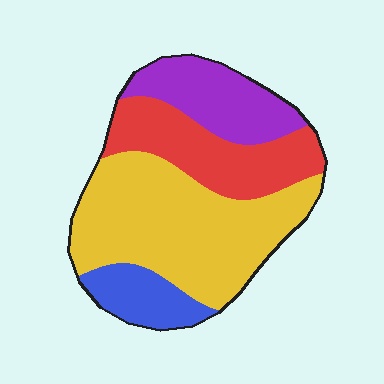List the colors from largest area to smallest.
From largest to smallest: yellow, red, purple, blue.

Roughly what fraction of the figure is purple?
Purple covers 18% of the figure.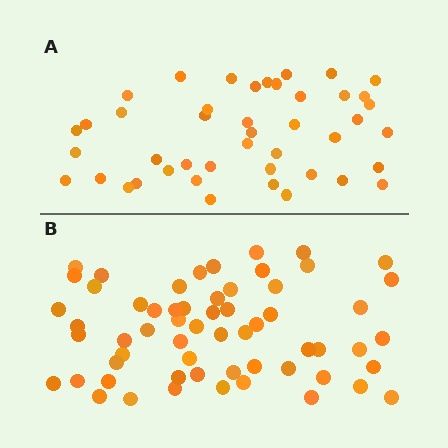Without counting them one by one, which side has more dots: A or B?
Region B (the bottom region) has more dots.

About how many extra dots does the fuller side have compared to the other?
Region B has approximately 15 more dots than region A.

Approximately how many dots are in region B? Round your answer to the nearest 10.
About 60 dots.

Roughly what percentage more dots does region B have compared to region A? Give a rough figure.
About 35% more.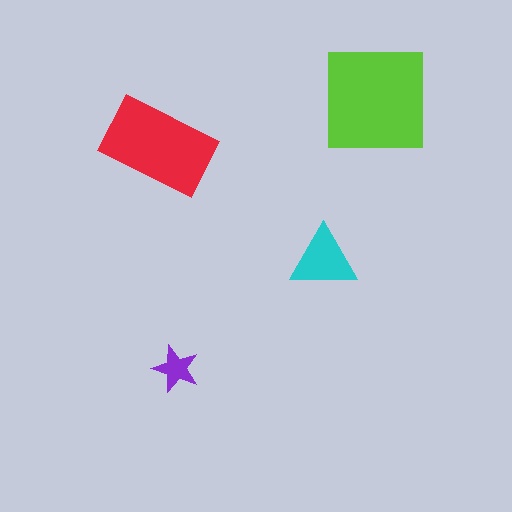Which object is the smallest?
The purple star.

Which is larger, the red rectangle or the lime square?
The lime square.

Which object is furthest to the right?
The lime square is rightmost.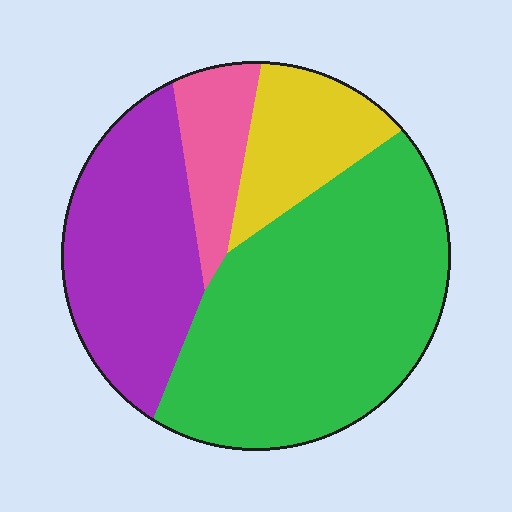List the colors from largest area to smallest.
From largest to smallest: green, purple, yellow, pink.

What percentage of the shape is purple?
Purple takes up about one quarter (1/4) of the shape.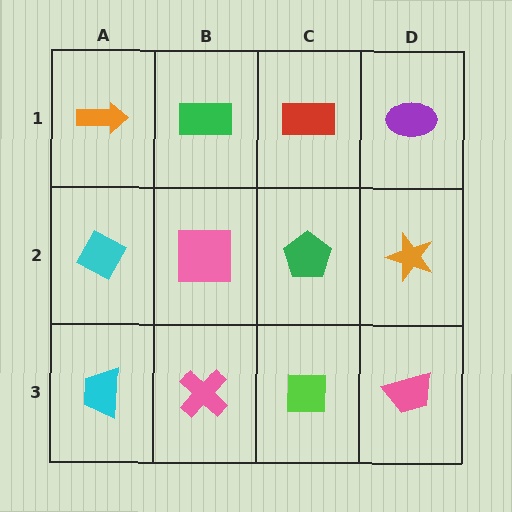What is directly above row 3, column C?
A green pentagon.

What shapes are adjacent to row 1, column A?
A cyan diamond (row 2, column A), a green rectangle (row 1, column B).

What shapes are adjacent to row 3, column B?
A pink square (row 2, column B), a cyan trapezoid (row 3, column A), a lime square (row 3, column C).